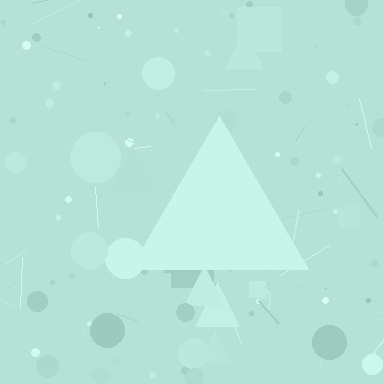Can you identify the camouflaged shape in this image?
The camouflaged shape is a triangle.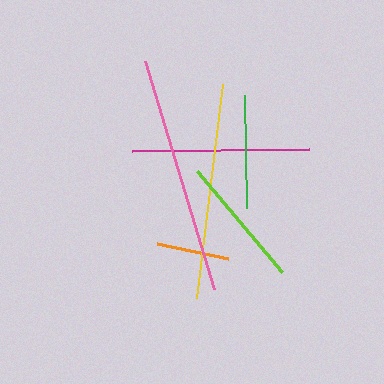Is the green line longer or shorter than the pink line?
The pink line is longer than the green line.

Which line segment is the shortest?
The orange line is the shortest at approximately 73 pixels.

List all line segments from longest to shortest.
From longest to shortest: pink, yellow, magenta, lime, green, orange.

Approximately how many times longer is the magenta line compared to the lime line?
The magenta line is approximately 1.3 times the length of the lime line.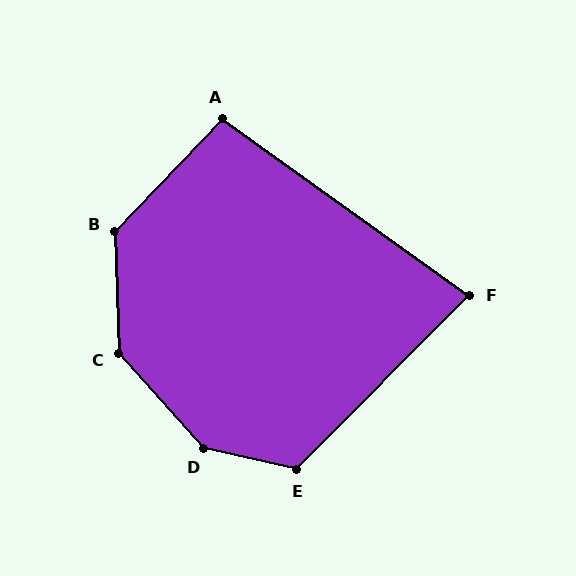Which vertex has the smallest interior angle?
F, at approximately 81 degrees.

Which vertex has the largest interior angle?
D, at approximately 144 degrees.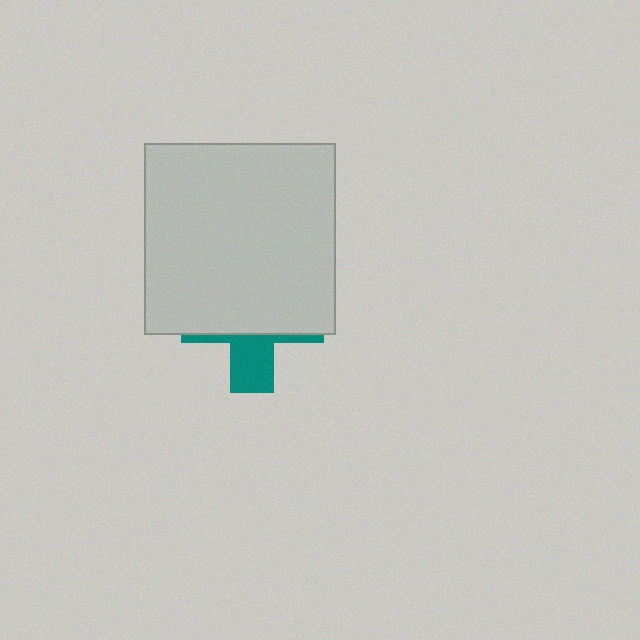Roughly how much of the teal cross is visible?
A small part of it is visible (roughly 31%).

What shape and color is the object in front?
The object in front is a light gray square.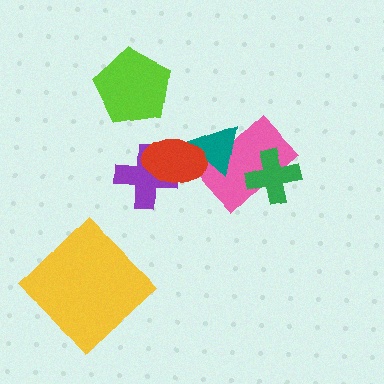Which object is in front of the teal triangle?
The red ellipse is in front of the teal triangle.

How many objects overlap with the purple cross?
1 object overlaps with the purple cross.